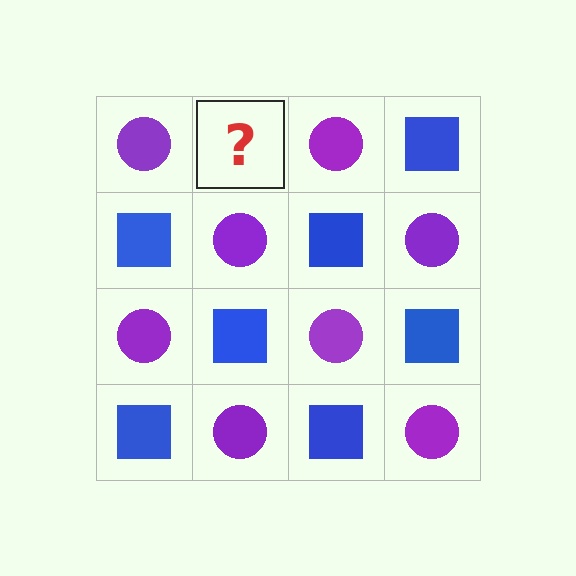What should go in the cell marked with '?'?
The missing cell should contain a blue square.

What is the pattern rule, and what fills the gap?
The rule is that it alternates purple circle and blue square in a checkerboard pattern. The gap should be filled with a blue square.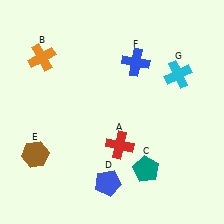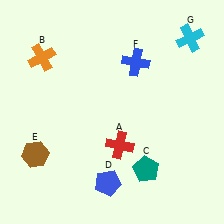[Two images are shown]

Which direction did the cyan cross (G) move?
The cyan cross (G) moved up.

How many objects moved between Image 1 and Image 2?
1 object moved between the two images.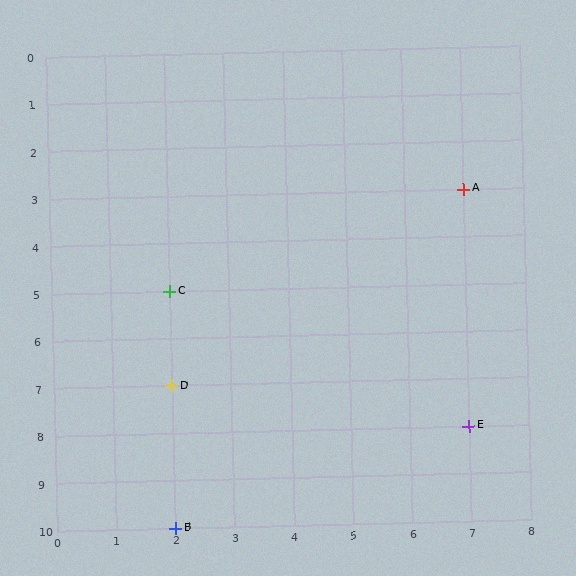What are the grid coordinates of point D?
Point D is at grid coordinates (2, 7).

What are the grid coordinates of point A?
Point A is at grid coordinates (7, 3).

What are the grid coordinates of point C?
Point C is at grid coordinates (2, 5).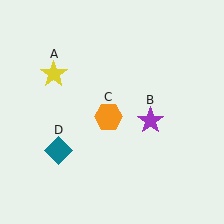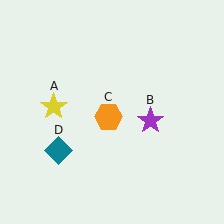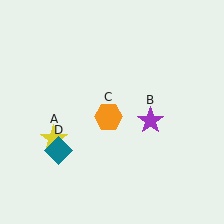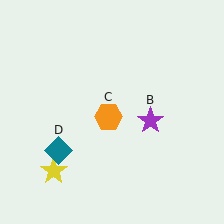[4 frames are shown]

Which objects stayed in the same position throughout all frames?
Purple star (object B) and orange hexagon (object C) and teal diamond (object D) remained stationary.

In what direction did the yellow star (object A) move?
The yellow star (object A) moved down.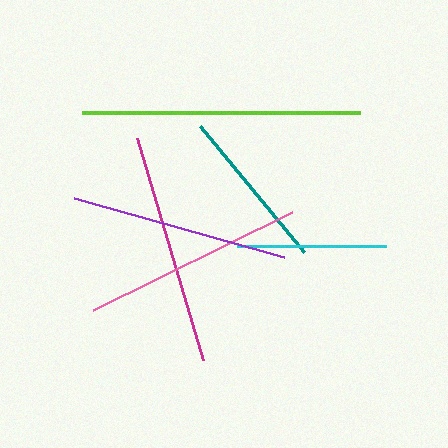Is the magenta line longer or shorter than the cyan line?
The magenta line is longer than the cyan line.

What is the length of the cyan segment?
The cyan segment is approximately 149 pixels long.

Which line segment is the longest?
The lime line is the longest at approximately 278 pixels.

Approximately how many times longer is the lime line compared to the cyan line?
The lime line is approximately 1.9 times the length of the cyan line.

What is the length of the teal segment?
The teal segment is approximately 164 pixels long.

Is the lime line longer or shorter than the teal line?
The lime line is longer than the teal line.